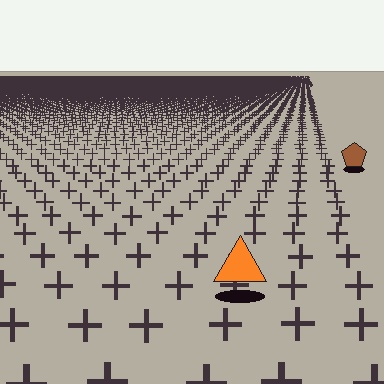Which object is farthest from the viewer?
The brown pentagon is farthest from the viewer. It appears smaller and the ground texture around it is denser.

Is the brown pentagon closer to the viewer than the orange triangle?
No. The orange triangle is closer — you can tell from the texture gradient: the ground texture is coarser near it.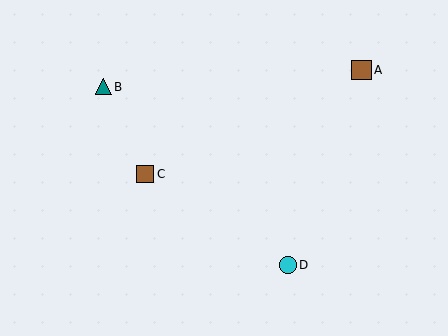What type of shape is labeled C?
Shape C is a brown square.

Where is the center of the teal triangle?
The center of the teal triangle is at (103, 87).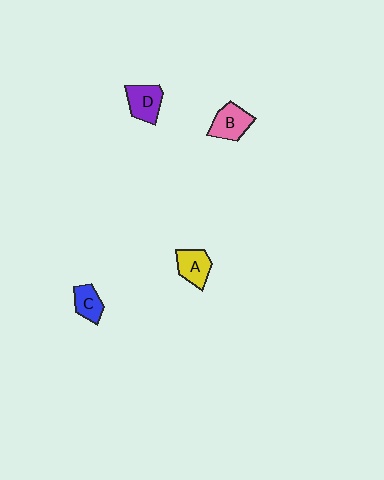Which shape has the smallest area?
Shape C (blue).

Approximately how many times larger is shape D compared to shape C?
Approximately 1.4 times.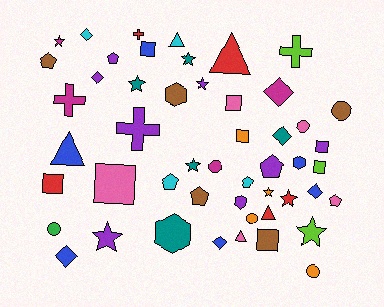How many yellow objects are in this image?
There are no yellow objects.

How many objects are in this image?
There are 50 objects.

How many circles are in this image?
There are 6 circles.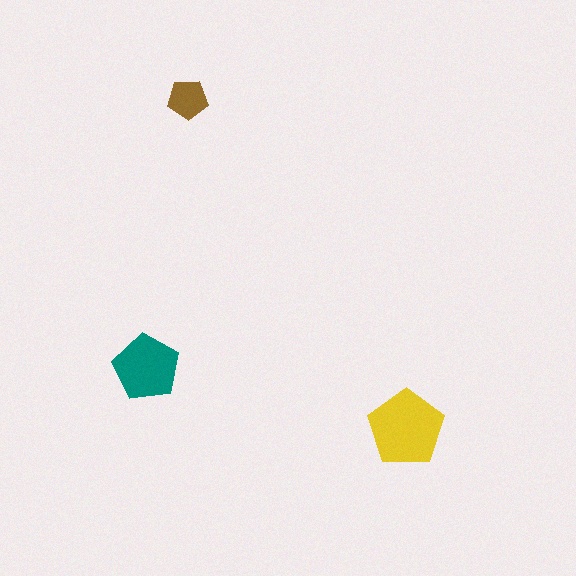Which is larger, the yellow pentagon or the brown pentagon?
The yellow one.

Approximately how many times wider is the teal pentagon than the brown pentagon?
About 1.5 times wider.